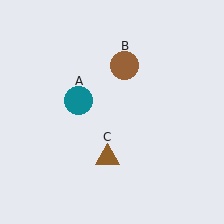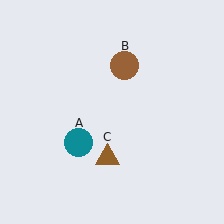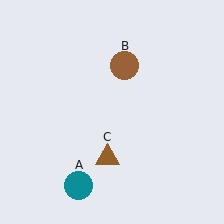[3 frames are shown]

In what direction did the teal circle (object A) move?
The teal circle (object A) moved down.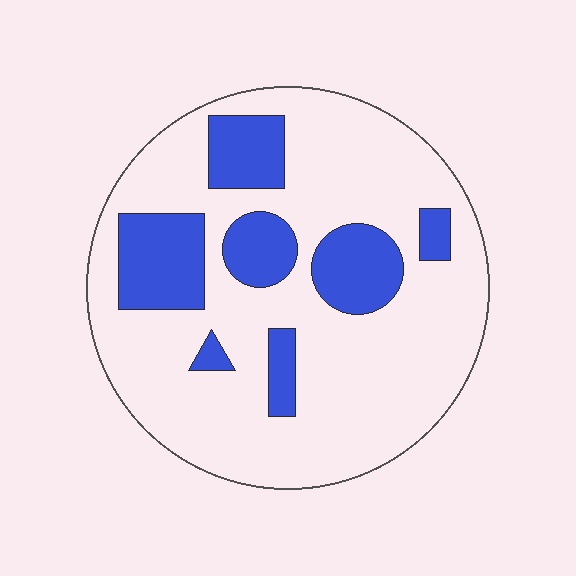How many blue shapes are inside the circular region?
7.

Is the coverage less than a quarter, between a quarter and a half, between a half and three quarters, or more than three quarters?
Less than a quarter.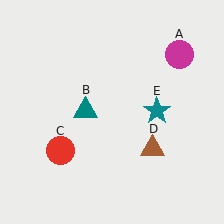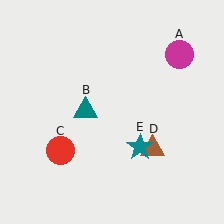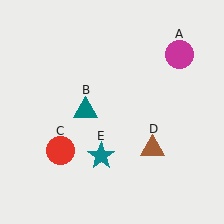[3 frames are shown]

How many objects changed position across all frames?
1 object changed position: teal star (object E).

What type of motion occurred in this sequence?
The teal star (object E) rotated clockwise around the center of the scene.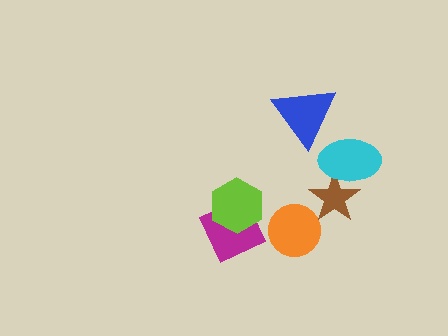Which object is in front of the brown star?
The cyan ellipse is in front of the brown star.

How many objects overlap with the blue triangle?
0 objects overlap with the blue triangle.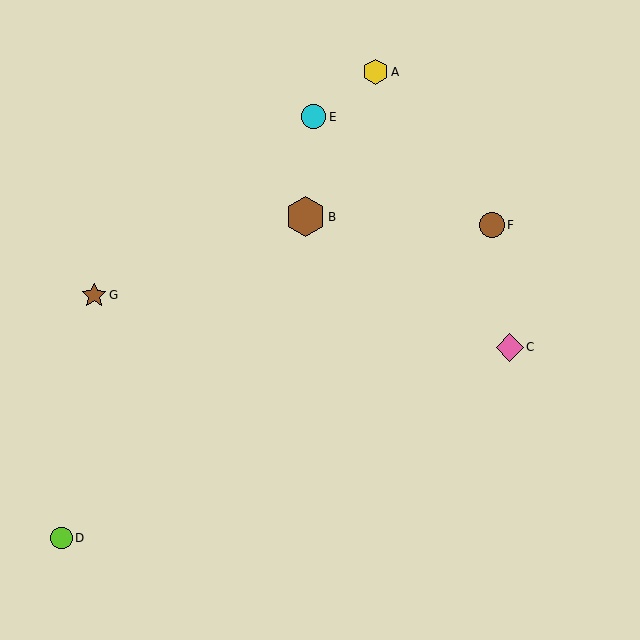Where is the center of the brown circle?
The center of the brown circle is at (492, 225).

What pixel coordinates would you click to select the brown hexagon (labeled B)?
Click at (305, 217) to select the brown hexagon B.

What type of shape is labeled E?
Shape E is a cyan circle.